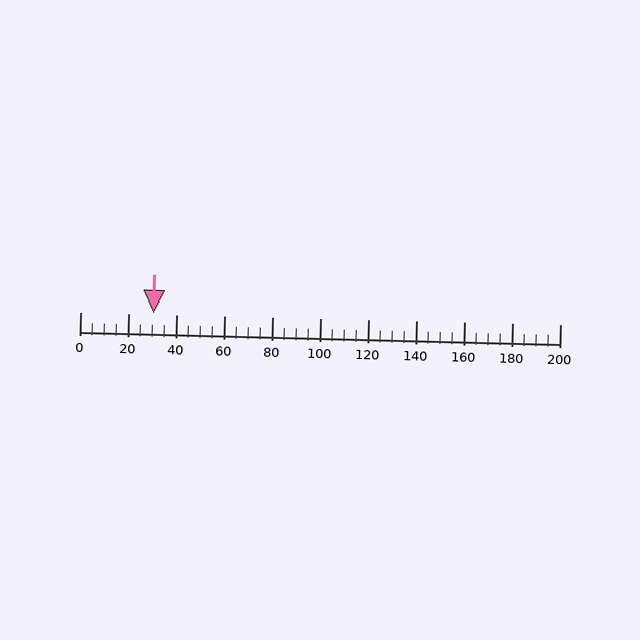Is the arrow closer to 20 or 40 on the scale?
The arrow is closer to 40.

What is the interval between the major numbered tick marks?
The major tick marks are spaced 20 units apart.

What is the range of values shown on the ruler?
The ruler shows values from 0 to 200.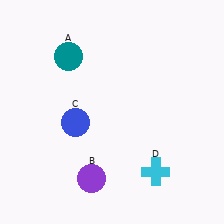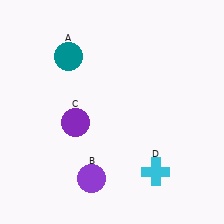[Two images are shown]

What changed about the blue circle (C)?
In Image 1, C is blue. In Image 2, it changed to purple.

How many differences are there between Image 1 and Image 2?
There is 1 difference between the two images.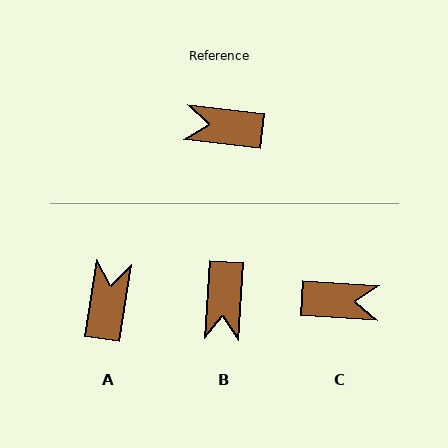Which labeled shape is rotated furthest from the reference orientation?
C, about 177 degrees away.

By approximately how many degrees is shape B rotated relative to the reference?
Approximately 93 degrees counter-clockwise.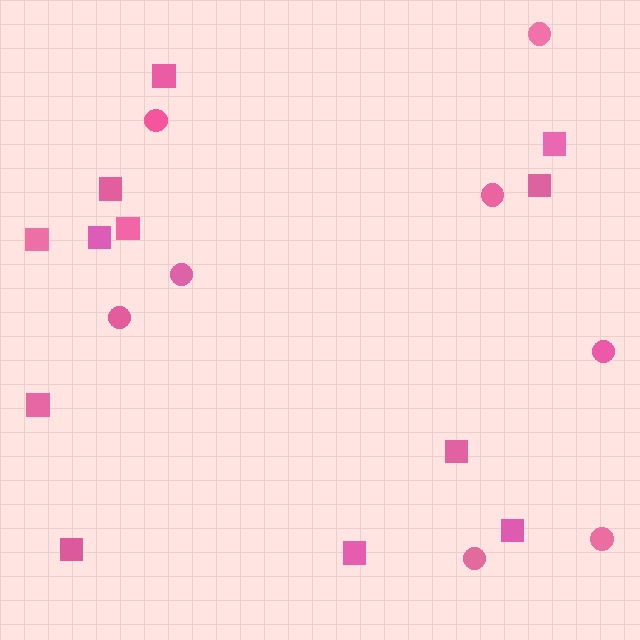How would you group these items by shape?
There are 2 groups: one group of circles (8) and one group of squares (12).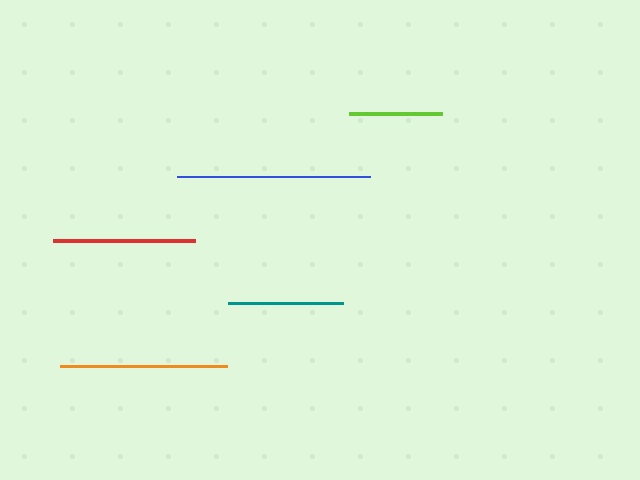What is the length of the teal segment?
The teal segment is approximately 115 pixels long.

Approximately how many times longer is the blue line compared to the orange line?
The blue line is approximately 1.1 times the length of the orange line.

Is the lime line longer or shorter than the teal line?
The teal line is longer than the lime line.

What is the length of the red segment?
The red segment is approximately 143 pixels long.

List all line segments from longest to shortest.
From longest to shortest: blue, orange, red, teal, lime.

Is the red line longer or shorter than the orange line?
The orange line is longer than the red line.